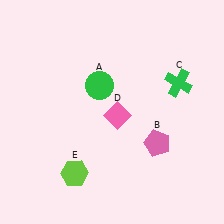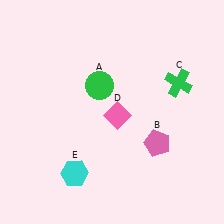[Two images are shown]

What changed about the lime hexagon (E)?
In Image 1, E is lime. In Image 2, it changed to cyan.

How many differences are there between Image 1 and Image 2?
There is 1 difference between the two images.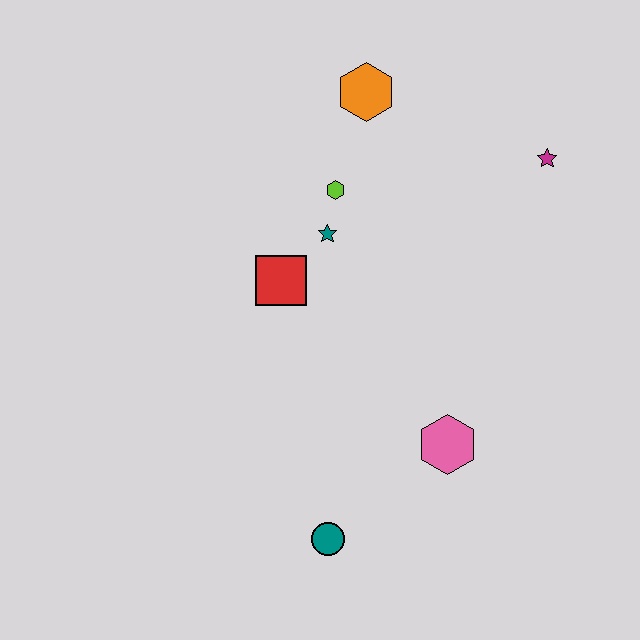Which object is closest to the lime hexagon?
The teal star is closest to the lime hexagon.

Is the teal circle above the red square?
No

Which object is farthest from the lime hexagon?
The teal circle is farthest from the lime hexagon.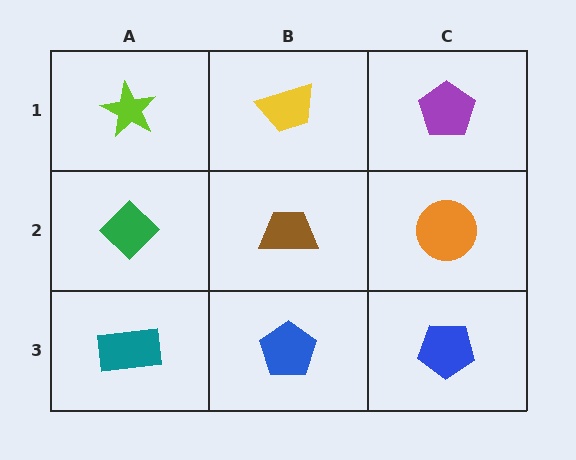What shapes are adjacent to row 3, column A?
A green diamond (row 2, column A), a blue pentagon (row 3, column B).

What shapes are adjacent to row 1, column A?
A green diamond (row 2, column A), a yellow trapezoid (row 1, column B).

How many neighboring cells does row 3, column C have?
2.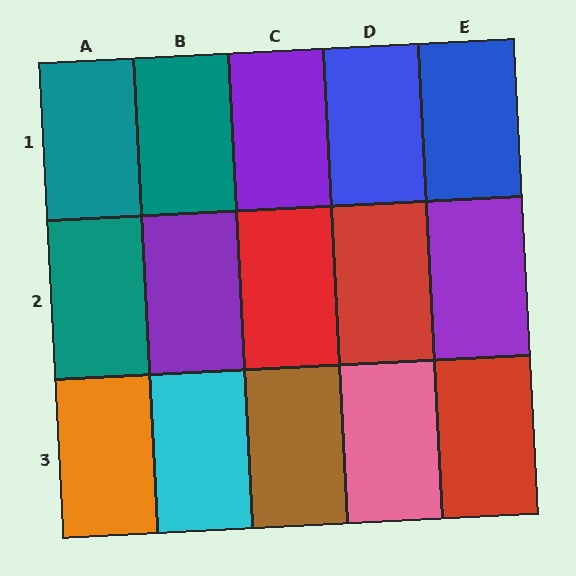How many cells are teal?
3 cells are teal.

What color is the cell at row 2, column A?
Teal.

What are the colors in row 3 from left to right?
Orange, cyan, brown, pink, red.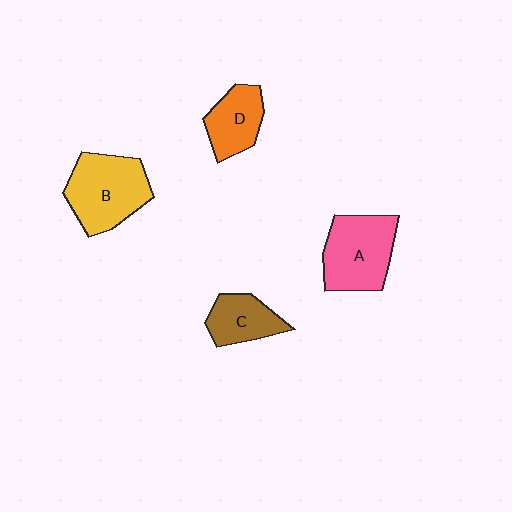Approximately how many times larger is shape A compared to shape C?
Approximately 1.6 times.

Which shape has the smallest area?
Shape C (brown).